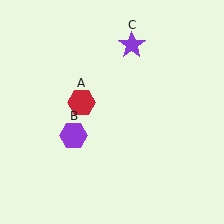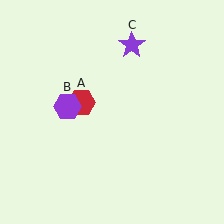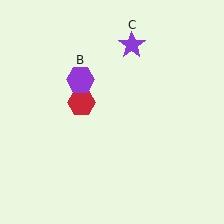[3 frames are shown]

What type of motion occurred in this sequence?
The purple hexagon (object B) rotated clockwise around the center of the scene.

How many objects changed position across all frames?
1 object changed position: purple hexagon (object B).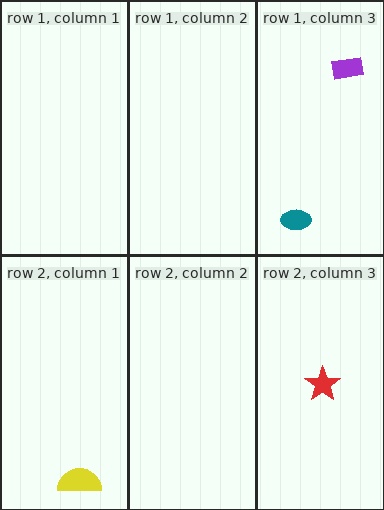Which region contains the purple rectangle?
The row 1, column 3 region.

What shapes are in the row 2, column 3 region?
The red star.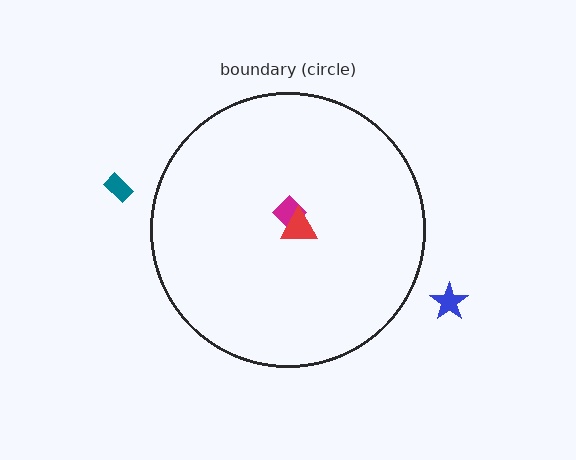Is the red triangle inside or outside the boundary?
Inside.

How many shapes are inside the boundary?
2 inside, 2 outside.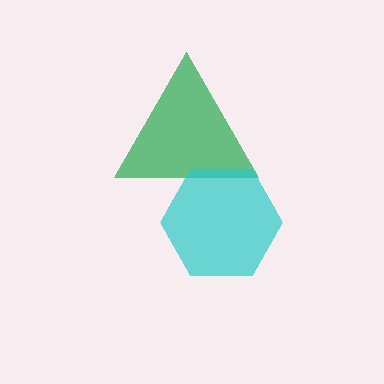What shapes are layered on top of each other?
The layered shapes are: a green triangle, a cyan hexagon.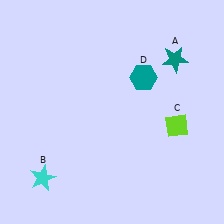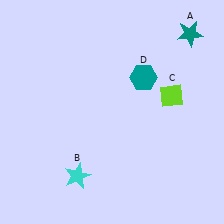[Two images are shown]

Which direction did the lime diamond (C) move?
The lime diamond (C) moved up.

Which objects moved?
The objects that moved are: the teal star (A), the cyan star (B), the lime diamond (C).